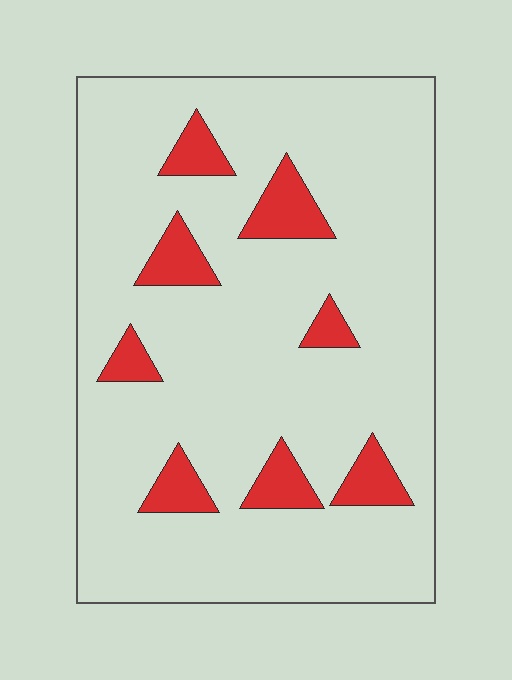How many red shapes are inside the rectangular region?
8.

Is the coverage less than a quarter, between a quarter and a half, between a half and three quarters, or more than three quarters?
Less than a quarter.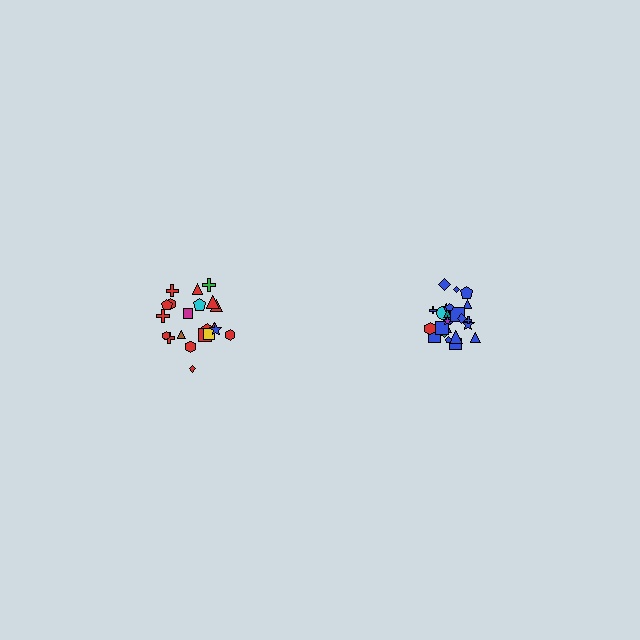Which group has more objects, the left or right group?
The right group.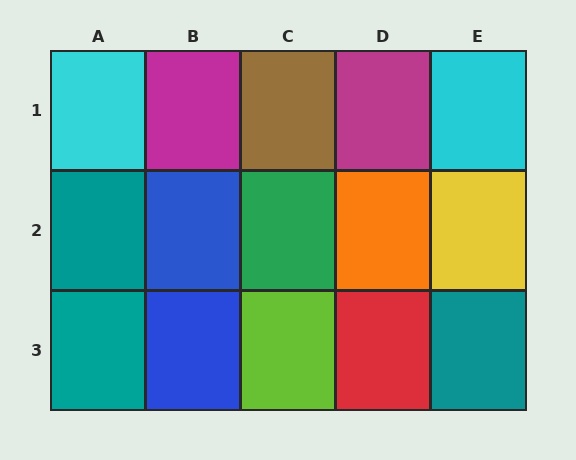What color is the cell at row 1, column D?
Magenta.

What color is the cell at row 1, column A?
Cyan.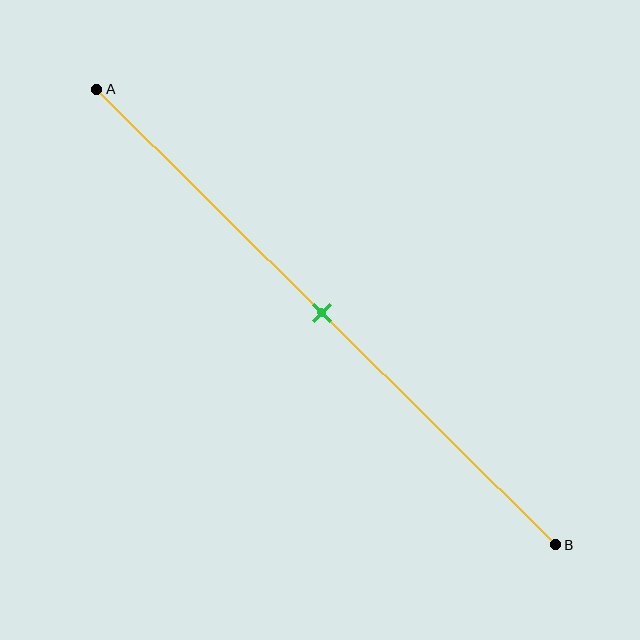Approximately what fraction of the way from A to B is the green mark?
The green mark is approximately 50% of the way from A to B.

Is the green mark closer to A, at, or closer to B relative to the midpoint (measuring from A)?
The green mark is approximately at the midpoint of segment AB.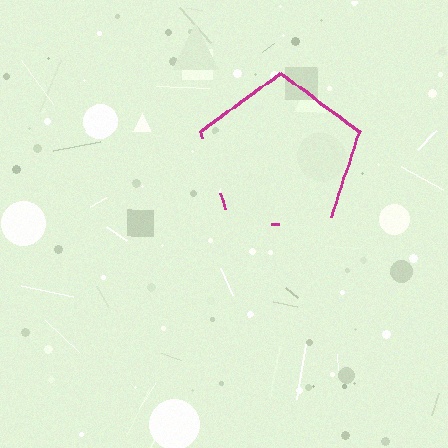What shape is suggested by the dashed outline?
The dashed outline suggests a pentagon.